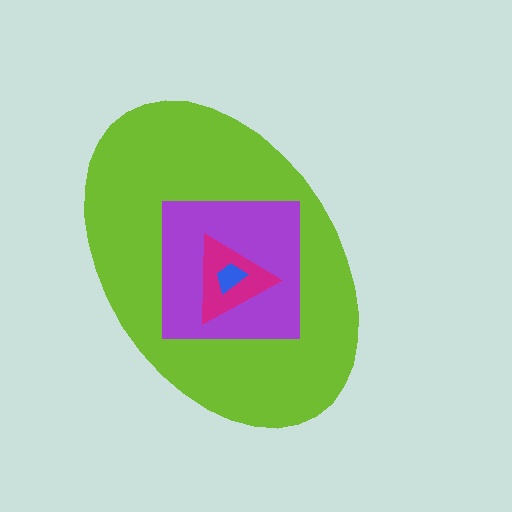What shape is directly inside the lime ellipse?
The purple square.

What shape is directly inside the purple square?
The magenta triangle.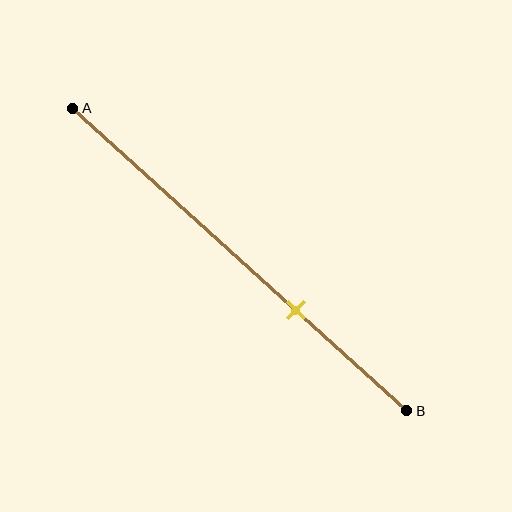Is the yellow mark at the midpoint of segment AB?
No, the mark is at about 65% from A, not at the 50% midpoint.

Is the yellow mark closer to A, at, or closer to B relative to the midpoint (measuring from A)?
The yellow mark is closer to point B than the midpoint of segment AB.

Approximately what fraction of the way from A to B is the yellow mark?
The yellow mark is approximately 65% of the way from A to B.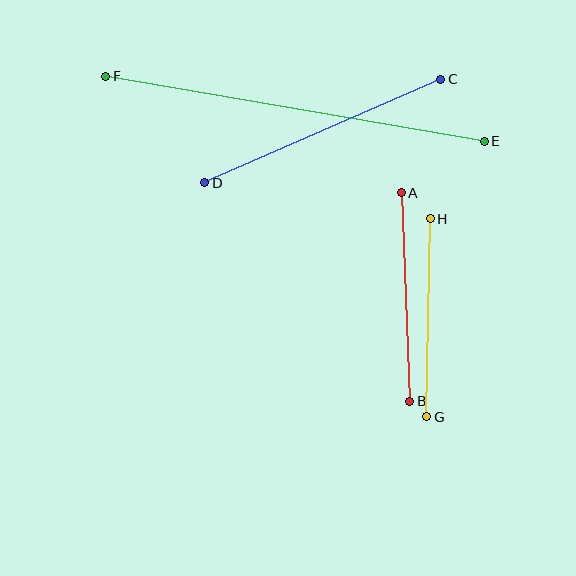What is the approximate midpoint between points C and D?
The midpoint is at approximately (323, 131) pixels.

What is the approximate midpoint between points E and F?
The midpoint is at approximately (295, 109) pixels.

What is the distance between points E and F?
The distance is approximately 384 pixels.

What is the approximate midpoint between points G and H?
The midpoint is at approximately (429, 318) pixels.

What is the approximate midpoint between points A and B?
The midpoint is at approximately (406, 297) pixels.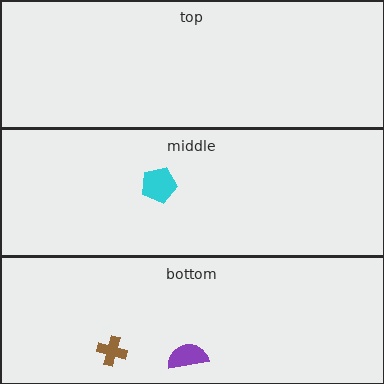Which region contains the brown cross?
The bottom region.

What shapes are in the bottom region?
The brown cross, the purple semicircle.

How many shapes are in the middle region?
1.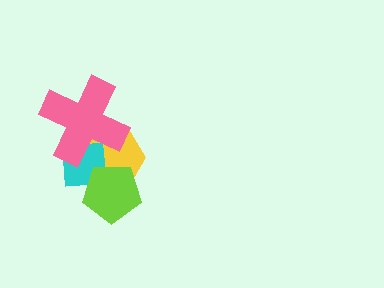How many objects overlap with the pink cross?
2 objects overlap with the pink cross.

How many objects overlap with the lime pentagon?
2 objects overlap with the lime pentagon.